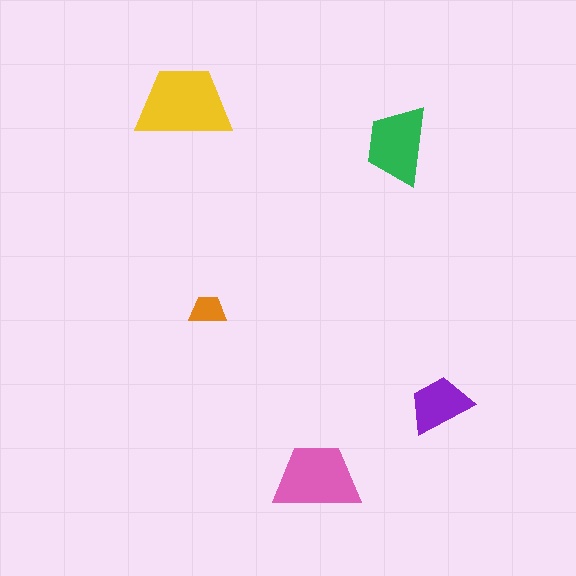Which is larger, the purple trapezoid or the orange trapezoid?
The purple one.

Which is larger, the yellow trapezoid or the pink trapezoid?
The yellow one.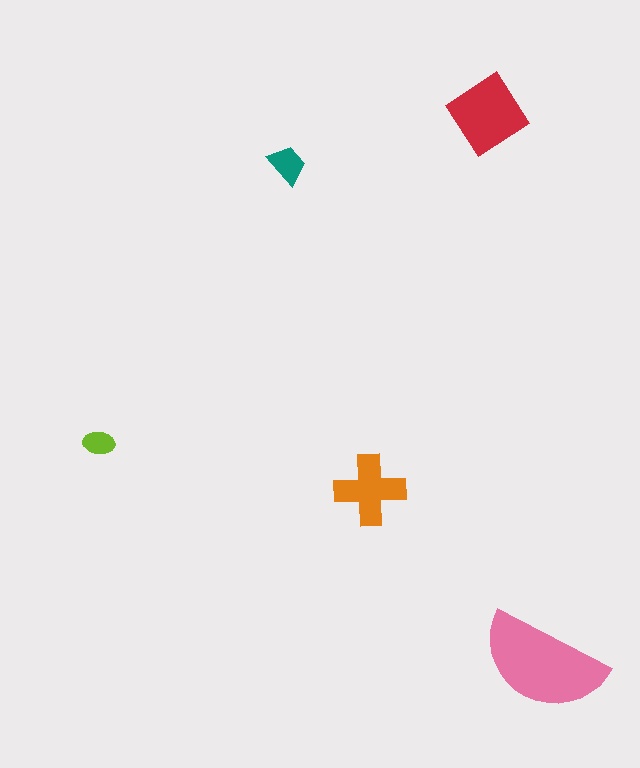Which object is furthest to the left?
The lime ellipse is leftmost.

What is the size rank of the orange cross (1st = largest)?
3rd.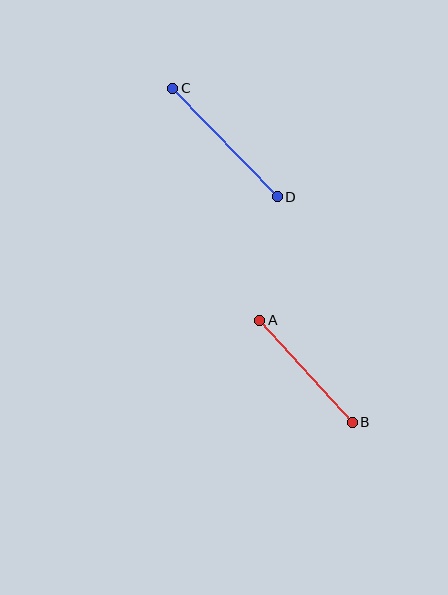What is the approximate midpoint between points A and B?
The midpoint is at approximately (306, 371) pixels.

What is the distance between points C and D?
The distance is approximately 151 pixels.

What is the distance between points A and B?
The distance is approximately 137 pixels.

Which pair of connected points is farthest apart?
Points C and D are farthest apart.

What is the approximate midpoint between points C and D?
The midpoint is at approximately (225, 143) pixels.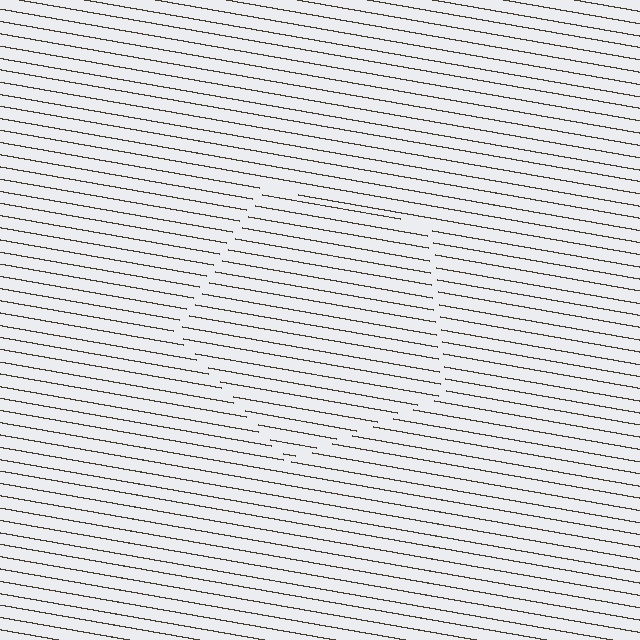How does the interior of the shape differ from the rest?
The interior of the shape contains the same grating, shifted by half a period — the contour is defined by the phase discontinuity where line-ends from the inner and outer gratings abut.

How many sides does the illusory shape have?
5 sides — the line-ends trace a pentagon.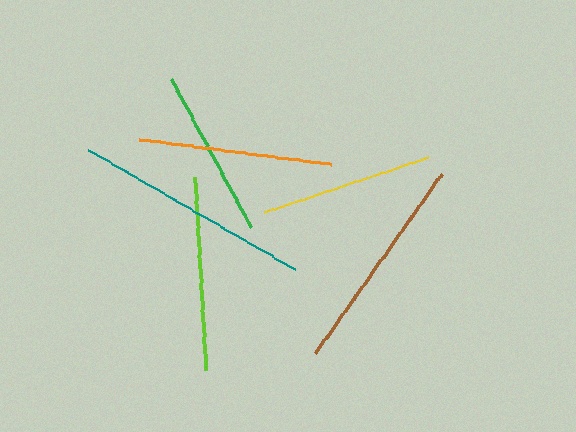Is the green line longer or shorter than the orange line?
The orange line is longer than the green line.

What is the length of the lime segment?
The lime segment is approximately 194 pixels long.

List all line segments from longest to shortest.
From longest to shortest: teal, brown, lime, orange, yellow, green.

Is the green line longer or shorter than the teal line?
The teal line is longer than the green line.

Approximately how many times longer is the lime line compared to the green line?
The lime line is approximately 1.2 times the length of the green line.